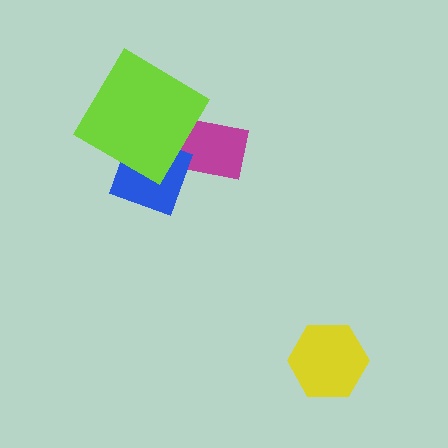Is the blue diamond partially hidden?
Yes, it is partially covered by another shape.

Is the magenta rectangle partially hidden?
Yes, it is partially covered by another shape.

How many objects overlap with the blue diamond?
2 objects overlap with the blue diamond.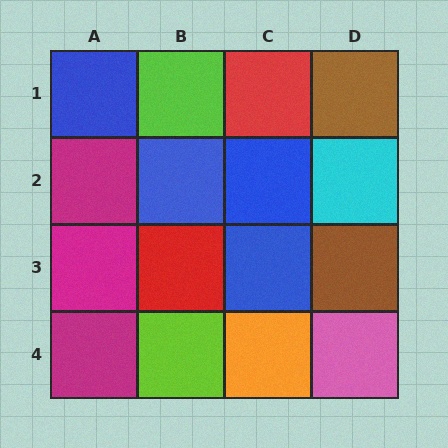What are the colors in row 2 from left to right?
Magenta, blue, blue, cyan.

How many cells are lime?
2 cells are lime.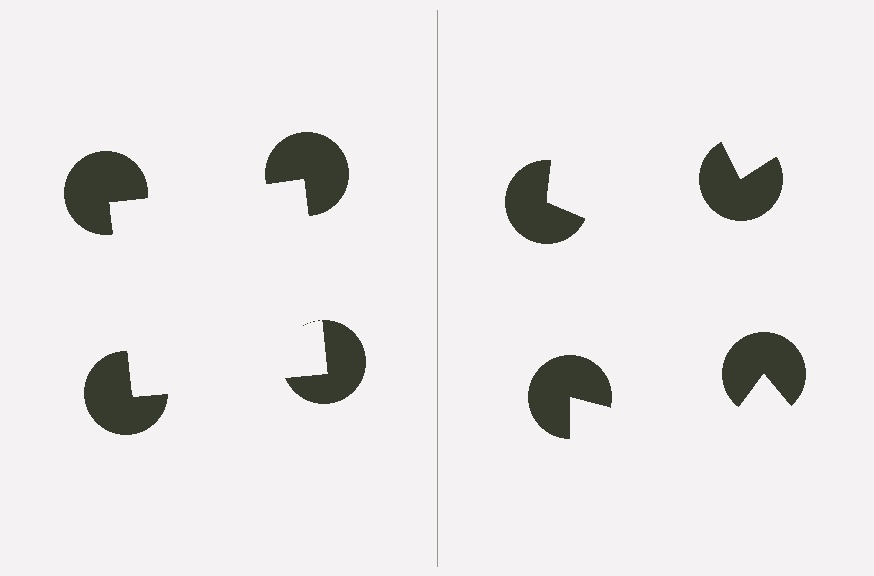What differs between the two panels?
The pac-man discs are positioned identically on both sides; only the wedge orientations differ. On the left they align to a square; on the right they are misaligned.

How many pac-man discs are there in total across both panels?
8 — 4 on each side.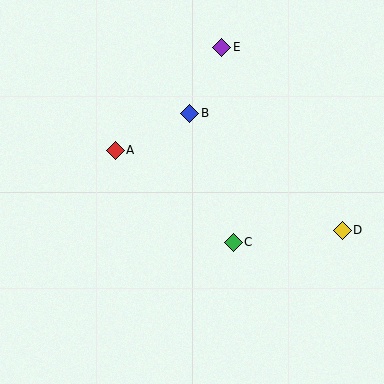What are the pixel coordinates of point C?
Point C is at (233, 242).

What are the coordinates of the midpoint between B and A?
The midpoint between B and A is at (152, 132).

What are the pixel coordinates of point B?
Point B is at (190, 113).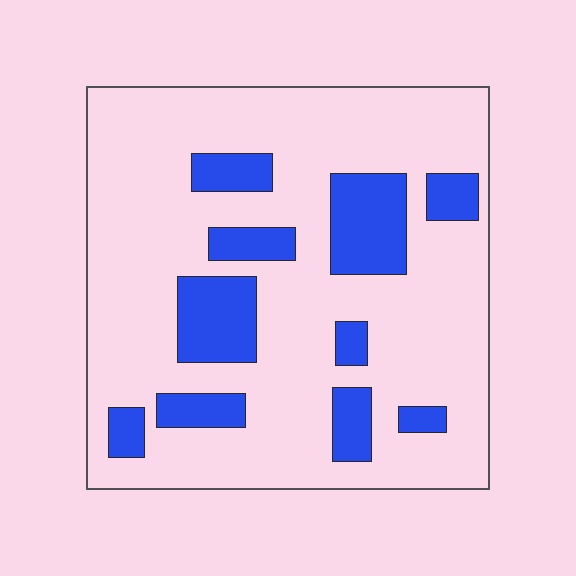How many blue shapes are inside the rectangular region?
10.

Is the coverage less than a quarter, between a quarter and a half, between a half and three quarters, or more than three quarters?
Less than a quarter.